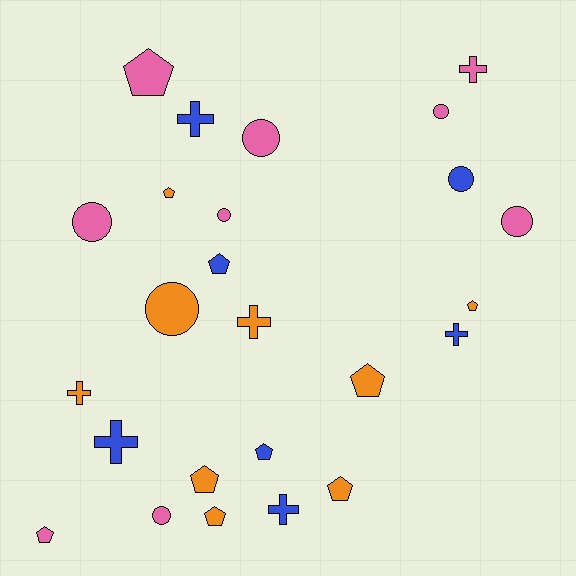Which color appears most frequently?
Pink, with 9 objects.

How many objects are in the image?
There are 25 objects.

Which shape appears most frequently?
Pentagon, with 10 objects.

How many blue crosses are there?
There are 4 blue crosses.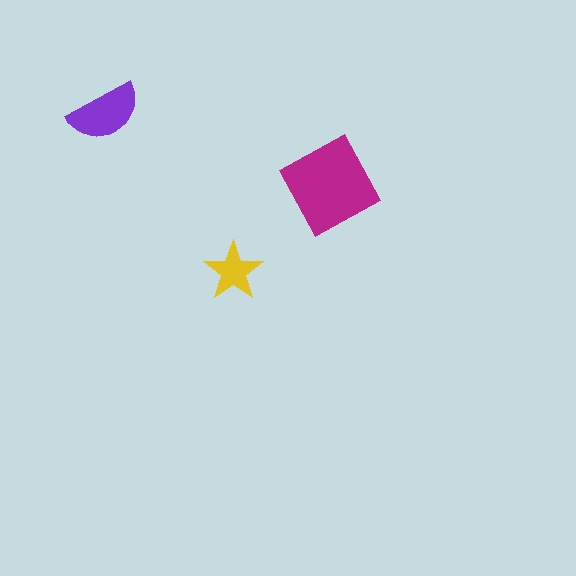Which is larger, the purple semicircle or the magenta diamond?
The magenta diamond.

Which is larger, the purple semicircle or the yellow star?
The purple semicircle.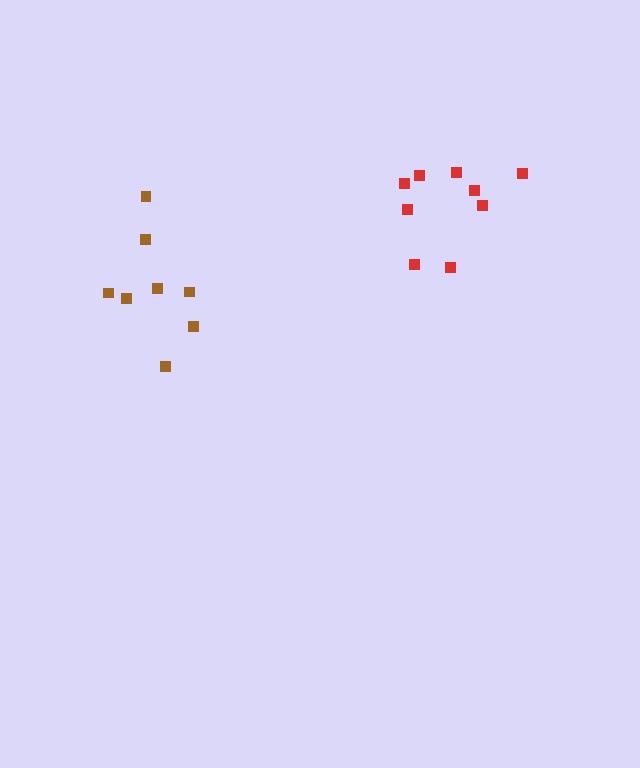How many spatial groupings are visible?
There are 2 spatial groupings.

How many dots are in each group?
Group 1: 9 dots, Group 2: 8 dots (17 total).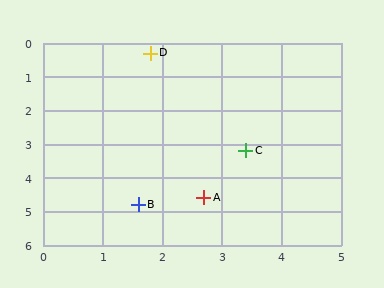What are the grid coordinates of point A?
Point A is at approximately (2.7, 4.6).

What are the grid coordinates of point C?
Point C is at approximately (3.4, 3.2).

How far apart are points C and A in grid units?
Points C and A are about 1.6 grid units apart.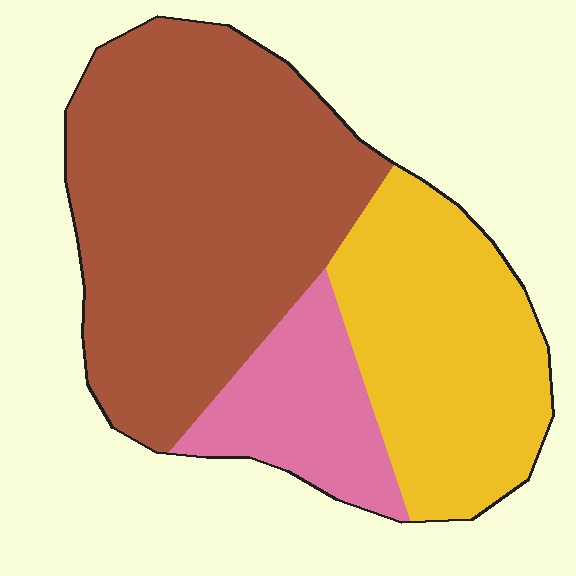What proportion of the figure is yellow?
Yellow takes up about one third (1/3) of the figure.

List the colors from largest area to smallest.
From largest to smallest: brown, yellow, pink.